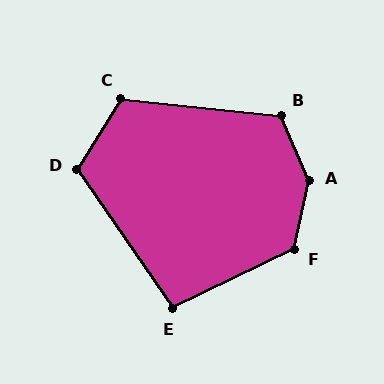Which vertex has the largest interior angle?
A, at approximately 145 degrees.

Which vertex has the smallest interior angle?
E, at approximately 99 degrees.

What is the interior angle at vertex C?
Approximately 116 degrees (obtuse).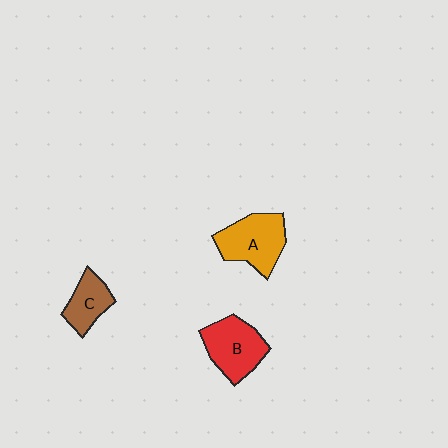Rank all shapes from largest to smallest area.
From largest to smallest: A (orange), B (red), C (brown).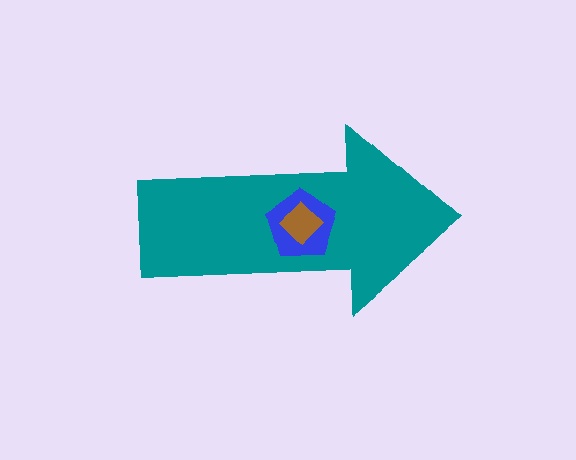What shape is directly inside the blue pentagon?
The brown diamond.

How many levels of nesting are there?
3.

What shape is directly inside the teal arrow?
The blue pentagon.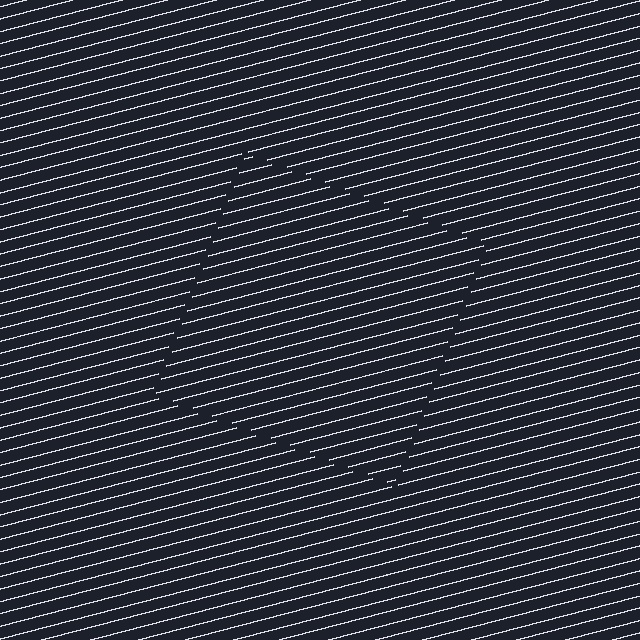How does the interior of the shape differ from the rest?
The interior of the shape contains the same grating, shifted by half a period — the contour is defined by the phase discontinuity where line-ends from the inner and outer gratings abut.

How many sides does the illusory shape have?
4 sides — the line-ends trace a square.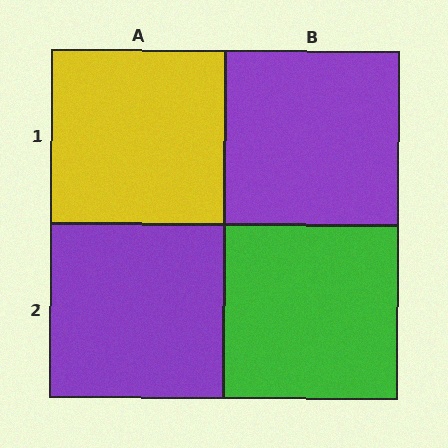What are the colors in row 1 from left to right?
Yellow, purple.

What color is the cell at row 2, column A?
Purple.